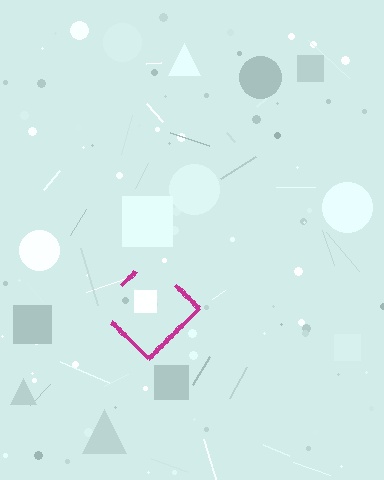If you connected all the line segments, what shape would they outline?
They would outline a diamond.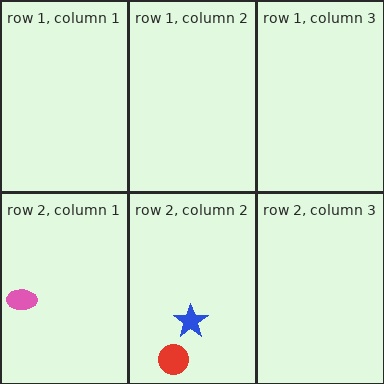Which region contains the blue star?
The row 2, column 2 region.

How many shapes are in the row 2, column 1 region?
1.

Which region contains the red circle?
The row 2, column 2 region.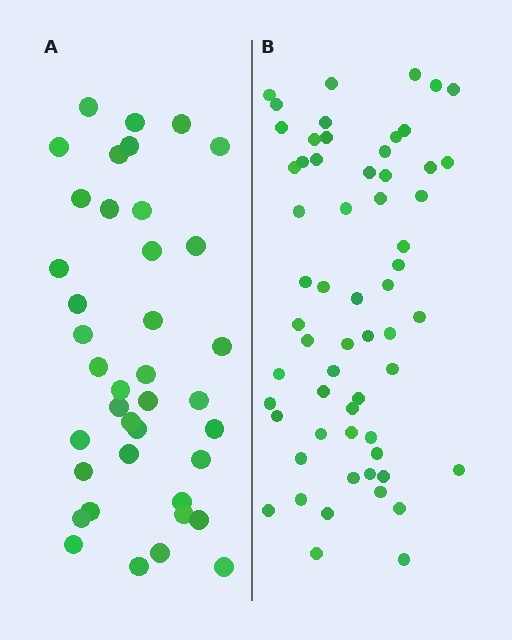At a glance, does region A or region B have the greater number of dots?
Region B (the right region) has more dots.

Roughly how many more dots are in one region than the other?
Region B has approximately 20 more dots than region A.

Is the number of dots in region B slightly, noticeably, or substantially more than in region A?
Region B has substantially more. The ratio is roughly 1.5 to 1.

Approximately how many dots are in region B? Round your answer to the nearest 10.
About 60 dots.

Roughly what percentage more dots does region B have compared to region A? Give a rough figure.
About 55% more.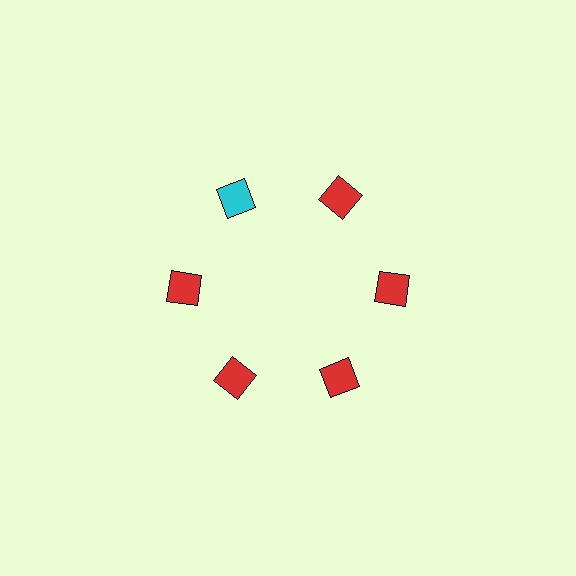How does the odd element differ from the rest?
It has a different color: cyan instead of red.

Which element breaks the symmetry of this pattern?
The cyan square at roughly the 11 o'clock position breaks the symmetry. All other shapes are red squares.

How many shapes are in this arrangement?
There are 6 shapes arranged in a ring pattern.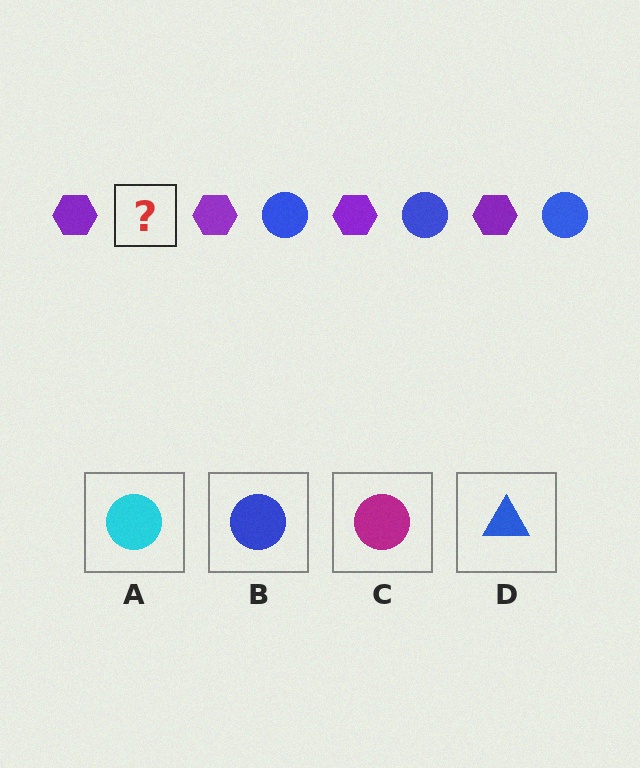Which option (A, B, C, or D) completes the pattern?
B.